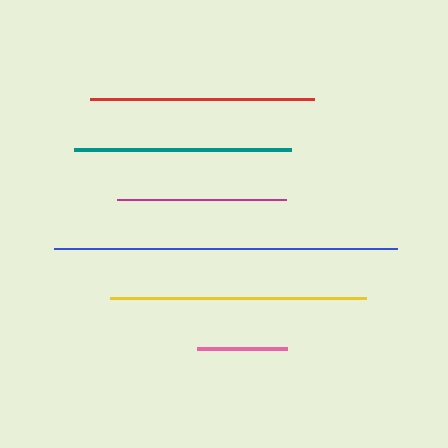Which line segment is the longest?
The blue line is the longest at approximately 343 pixels.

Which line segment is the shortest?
The pink line is the shortest at approximately 90 pixels.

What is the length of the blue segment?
The blue segment is approximately 343 pixels long.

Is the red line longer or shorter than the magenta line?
The red line is longer than the magenta line.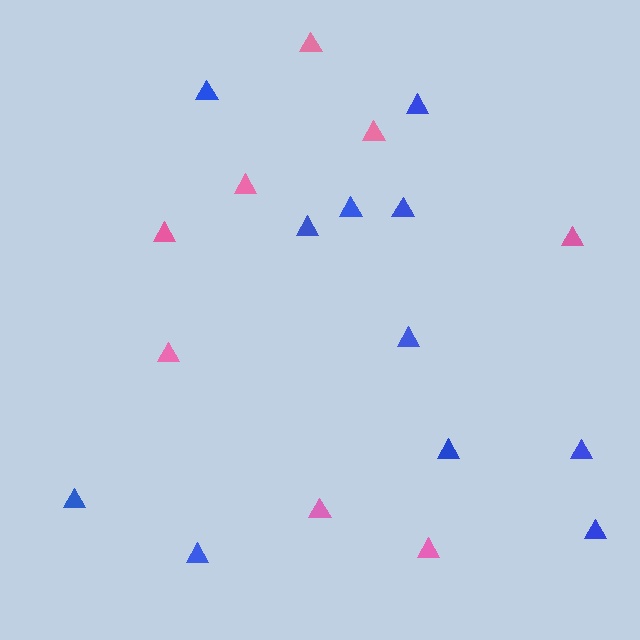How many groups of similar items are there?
There are 2 groups: one group of blue triangles (11) and one group of pink triangles (8).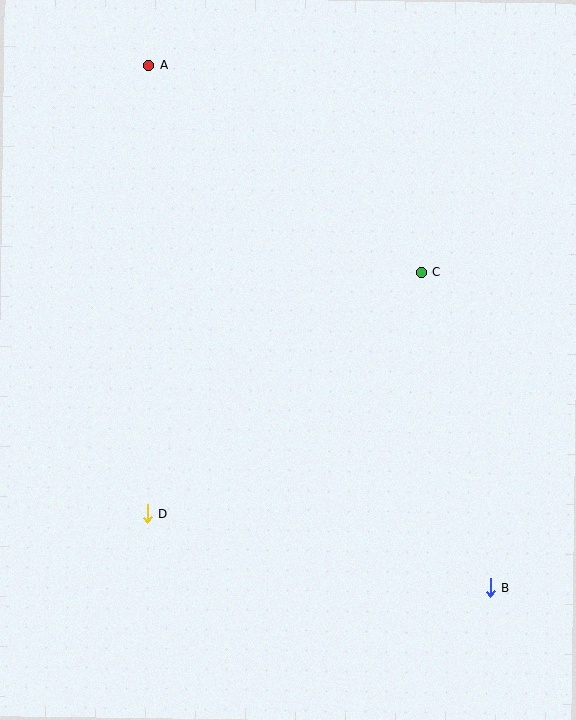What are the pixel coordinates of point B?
Point B is at (490, 587).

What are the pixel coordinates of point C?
Point C is at (421, 272).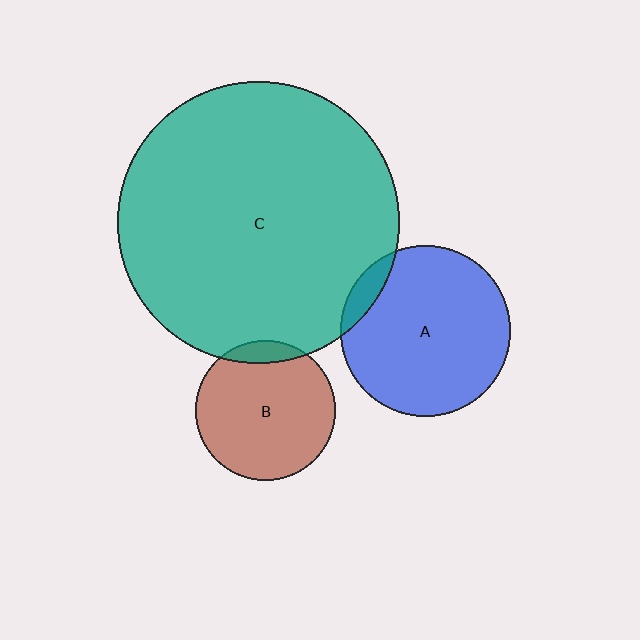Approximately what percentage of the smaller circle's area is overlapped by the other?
Approximately 10%.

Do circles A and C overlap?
Yes.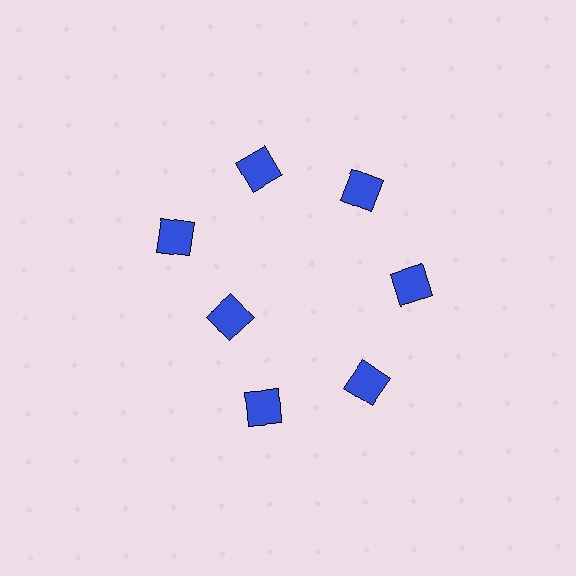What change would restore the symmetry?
The symmetry would be restored by moving it outward, back onto the ring so that all 7 diamonds sit at equal angles and equal distance from the center.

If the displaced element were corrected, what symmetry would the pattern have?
It would have 7-fold rotational symmetry — the pattern would map onto itself every 51 degrees.